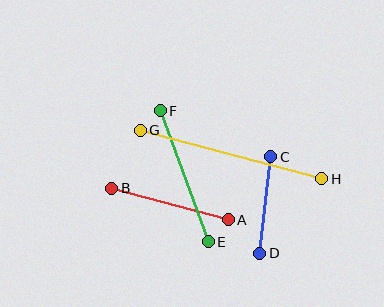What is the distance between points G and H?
The distance is approximately 188 pixels.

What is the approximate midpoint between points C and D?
The midpoint is at approximately (265, 205) pixels.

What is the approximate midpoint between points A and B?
The midpoint is at approximately (170, 204) pixels.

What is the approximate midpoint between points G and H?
The midpoint is at approximately (231, 155) pixels.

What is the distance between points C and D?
The distance is approximately 97 pixels.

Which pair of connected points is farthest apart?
Points G and H are farthest apart.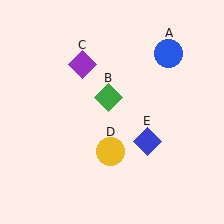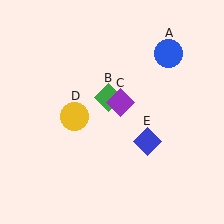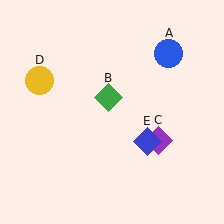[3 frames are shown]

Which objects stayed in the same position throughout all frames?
Blue circle (object A) and green diamond (object B) and blue diamond (object E) remained stationary.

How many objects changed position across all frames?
2 objects changed position: purple diamond (object C), yellow circle (object D).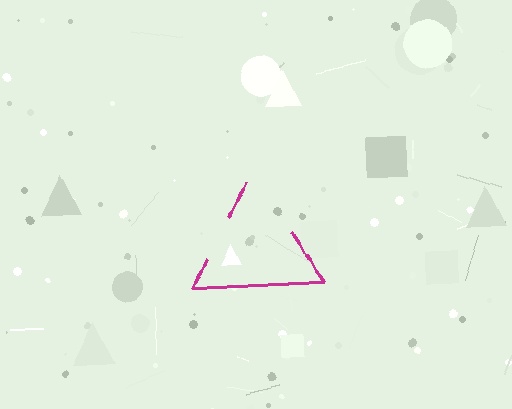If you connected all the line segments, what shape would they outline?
They would outline a triangle.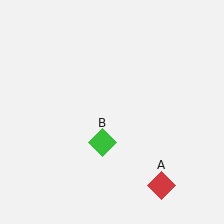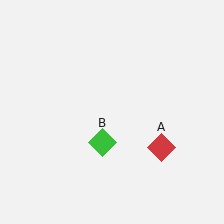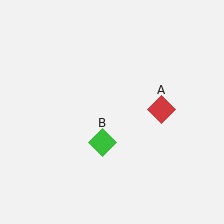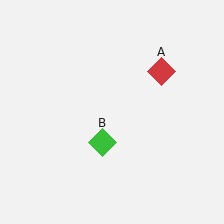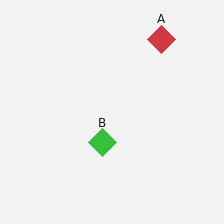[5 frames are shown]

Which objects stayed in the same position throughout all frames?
Green diamond (object B) remained stationary.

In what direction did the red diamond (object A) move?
The red diamond (object A) moved up.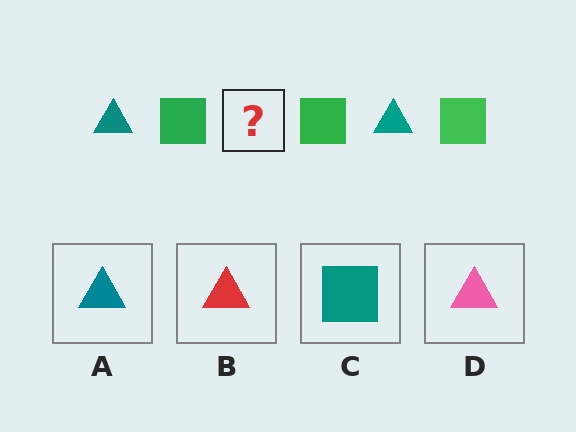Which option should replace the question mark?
Option A.